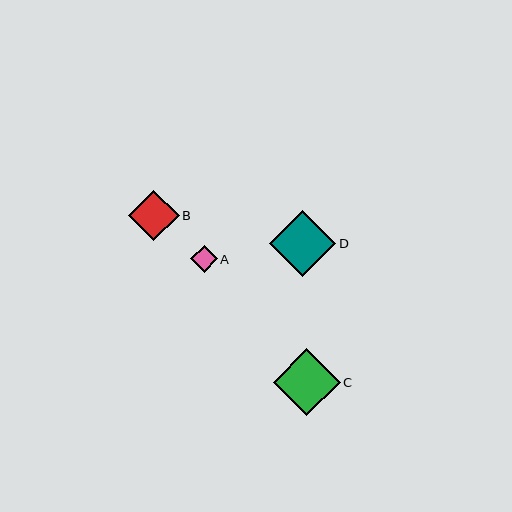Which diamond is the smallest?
Diamond A is the smallest with a size of approximately 26 pixels.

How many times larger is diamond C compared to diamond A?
Diamond C is approximately 2.6 times the size of diamond A.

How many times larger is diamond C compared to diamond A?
Diamond C is approximately 2.6 times the size of diamond A.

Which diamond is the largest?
Diamond C is the largest with a size of approximately 67 pixels.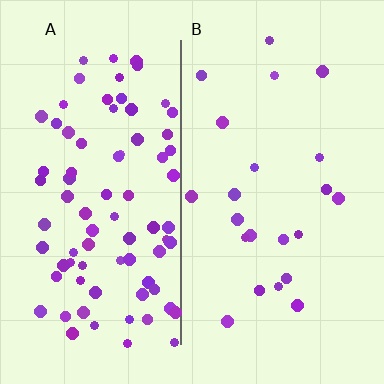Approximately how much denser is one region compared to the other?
Approximately 3.7× — region A over region B.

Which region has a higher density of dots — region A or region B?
A (the left).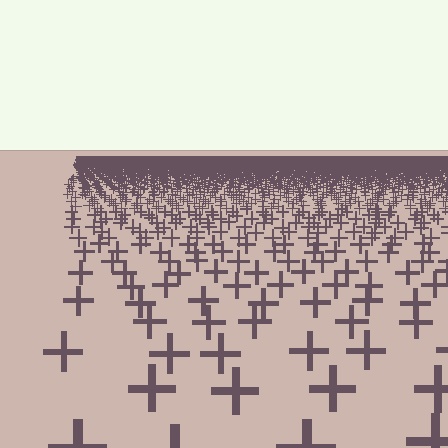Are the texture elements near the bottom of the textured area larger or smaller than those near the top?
Larger. Near the bottom, elements are closer to the viewer and appear at a bigger on-screen size.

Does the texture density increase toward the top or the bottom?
Density increases toward the top.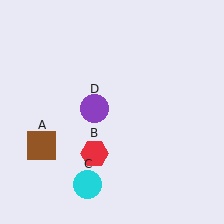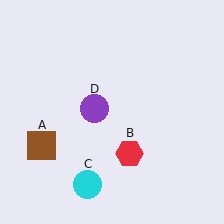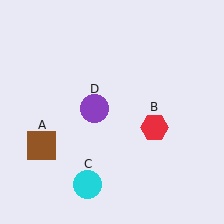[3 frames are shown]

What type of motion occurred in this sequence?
The red hexagon (object B) rotated counterclockwise around the center of the scene.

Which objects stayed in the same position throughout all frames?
Brown square (object A) and cyan circle (object C) and purple circle (object D) remained stationary.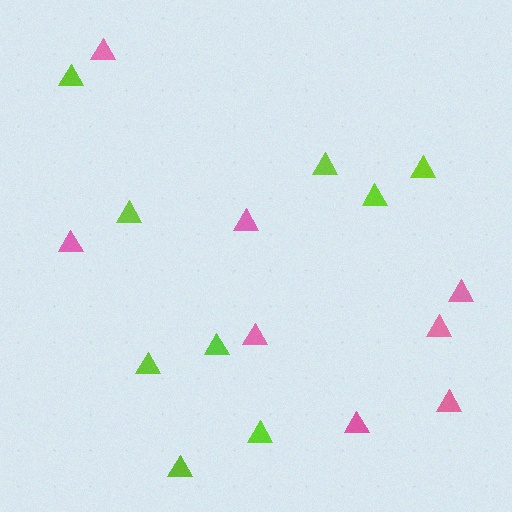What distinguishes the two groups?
There are 2 groups: one group of lime triangles (9) and one group of pink triangles (8).